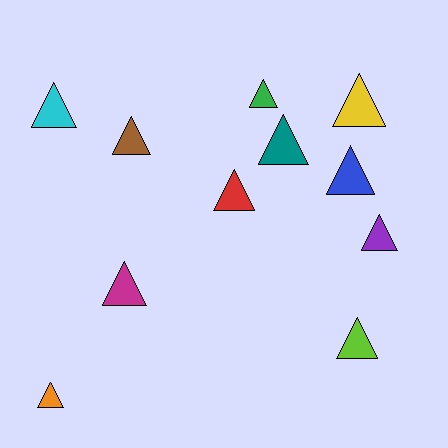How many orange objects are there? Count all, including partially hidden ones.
There is 1 orange object.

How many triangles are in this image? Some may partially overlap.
There are 11 triangles.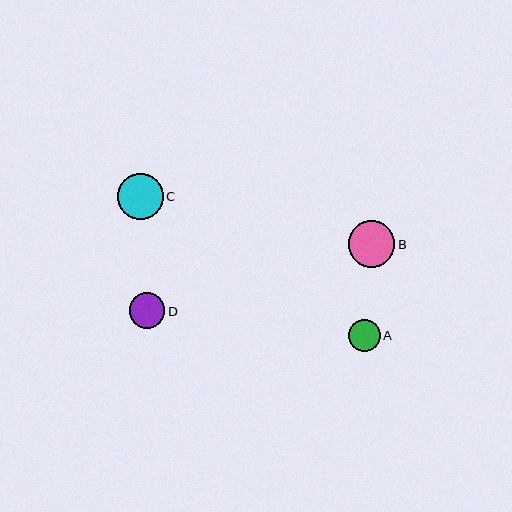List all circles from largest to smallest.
From largest to smallest: B, C, D, A.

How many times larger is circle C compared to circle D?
Circle C is approximately 1.3 times the size of circle D.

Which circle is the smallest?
Circle A is the smallest with a size of approximately 32 pixels.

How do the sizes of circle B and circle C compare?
Circle B and circle C are approximately the same size.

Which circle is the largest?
Circle B is the largest with a size of approximately 47 pixels.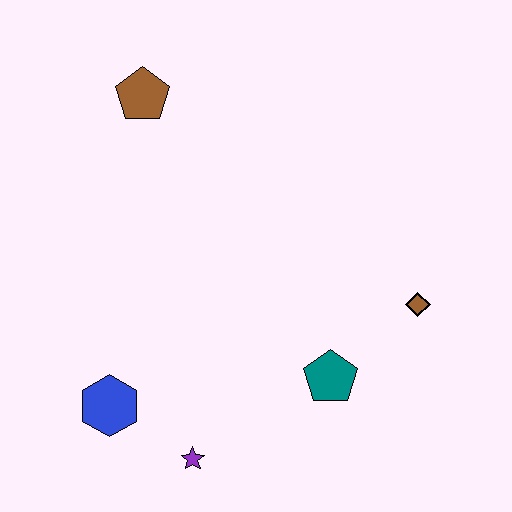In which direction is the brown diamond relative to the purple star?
The brown diamond is to the right of the purple star.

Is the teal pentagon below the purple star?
No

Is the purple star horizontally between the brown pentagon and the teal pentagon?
Yes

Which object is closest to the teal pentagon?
The brown diamond is closest to the teal pentagon.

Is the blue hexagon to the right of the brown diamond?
No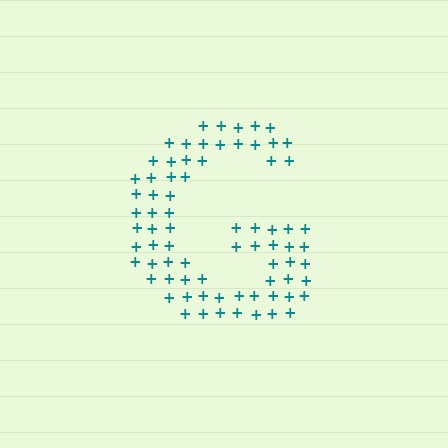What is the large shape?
The large shape is the letter G.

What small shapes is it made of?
It is made of small plus signs.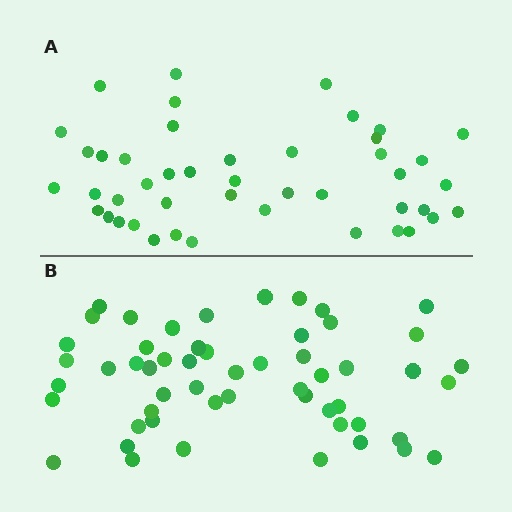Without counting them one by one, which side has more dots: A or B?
Region B (the bottom region) has more dots.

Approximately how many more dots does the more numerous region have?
Region B has roughly 8 or so more dots than region A.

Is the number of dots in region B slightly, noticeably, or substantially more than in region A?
Region B has only slightly more — the two regions are fairly close. The ratio is roughly 1.2 to 1.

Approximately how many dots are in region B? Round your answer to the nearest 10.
About 50 dots. (The exact count is 54, which rounds to 50.)